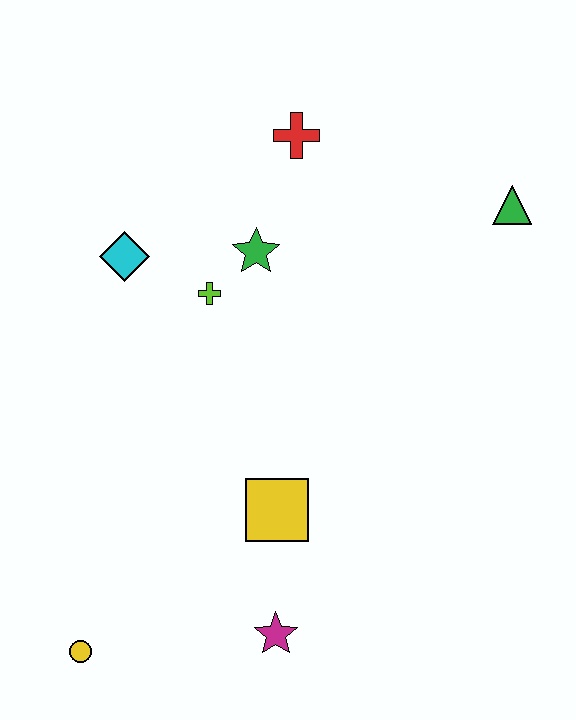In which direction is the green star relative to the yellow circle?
The green star is above the yellow circle.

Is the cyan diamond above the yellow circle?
Yes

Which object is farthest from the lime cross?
The yellow circle is farthest from the lime cross.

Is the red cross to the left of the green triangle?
Yes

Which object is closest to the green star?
The lime cross is closest to the green star.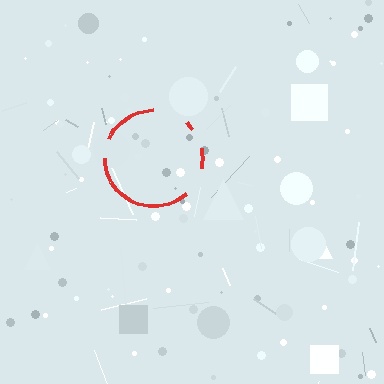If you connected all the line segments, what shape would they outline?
They would outline a circle.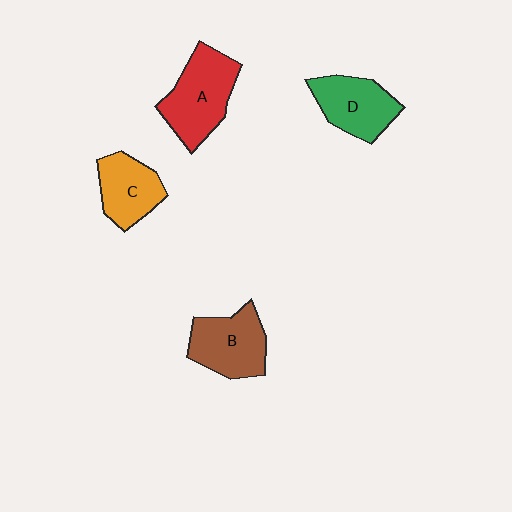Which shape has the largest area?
Shape A (red).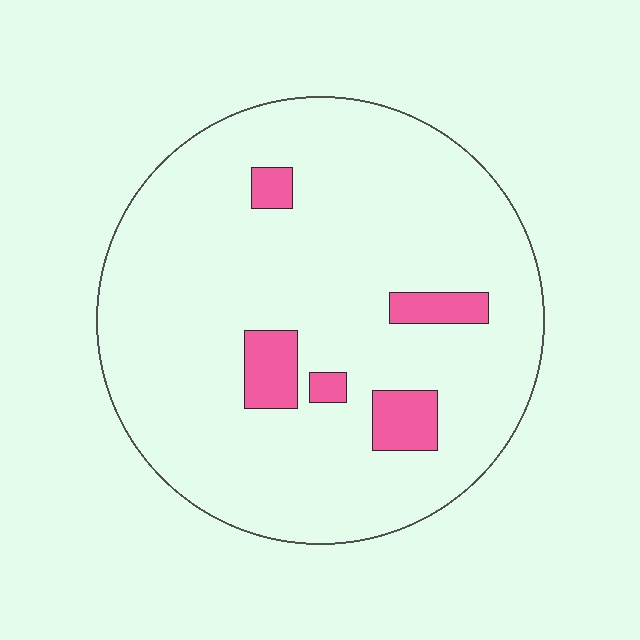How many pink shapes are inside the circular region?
5.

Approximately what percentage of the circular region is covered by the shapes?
Approximately 10%.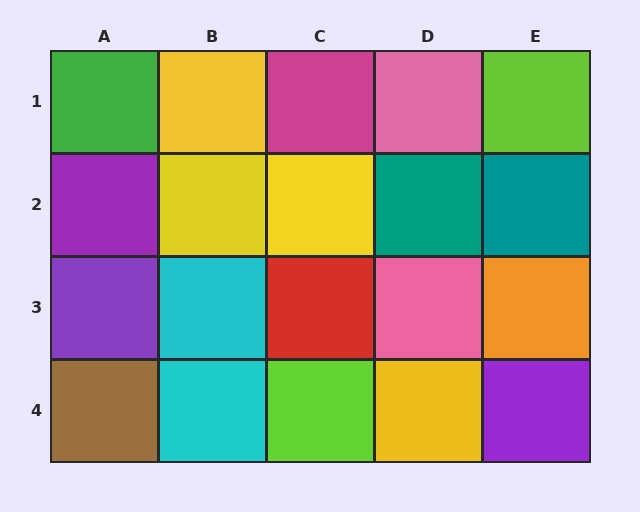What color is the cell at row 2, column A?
Purple.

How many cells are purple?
3 cells are purple.